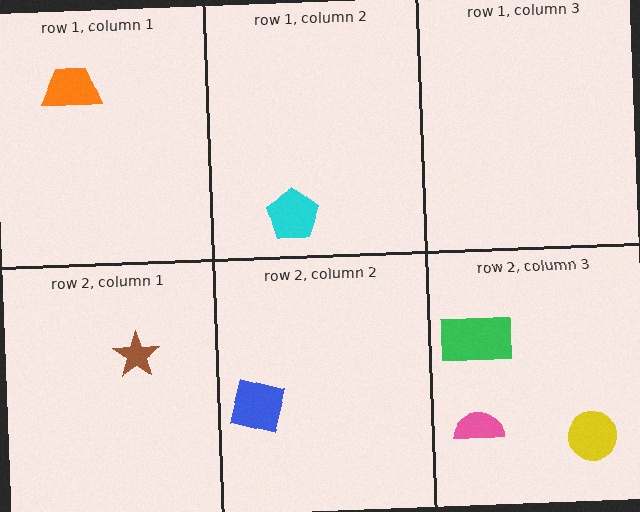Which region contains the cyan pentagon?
The row 1, column 2 region.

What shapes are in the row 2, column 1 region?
The brown star.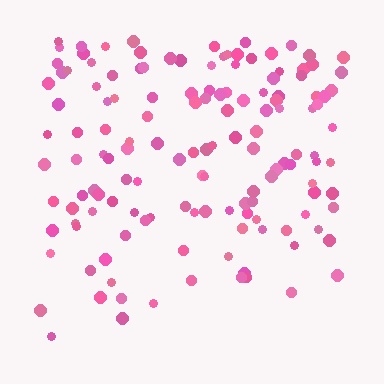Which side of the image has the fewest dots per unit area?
The bottom.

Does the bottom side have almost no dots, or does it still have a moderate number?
Still a moderate number, just noticeably fewer than the top.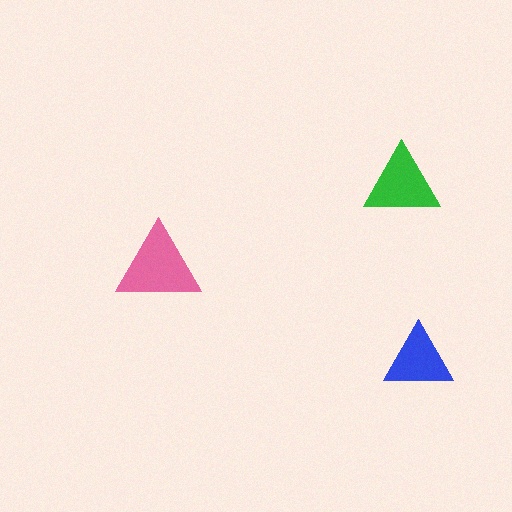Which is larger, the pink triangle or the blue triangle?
The pink one.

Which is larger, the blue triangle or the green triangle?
The green one.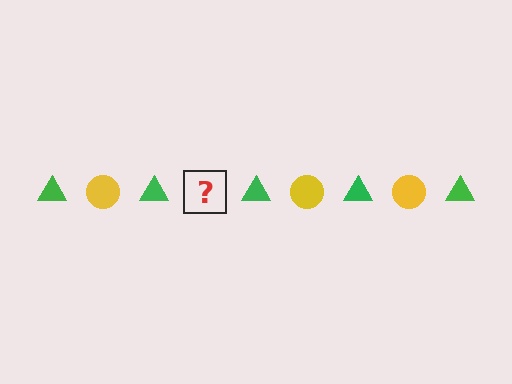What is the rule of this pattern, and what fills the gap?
The rule is that the pattern alternates between green triangle and yellow circle. The gap should be filled with a yellow circle.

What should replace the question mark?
The question mark should be replaced with a yellow circle.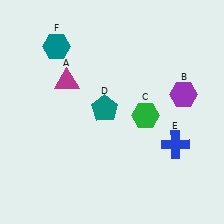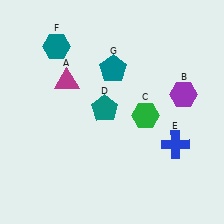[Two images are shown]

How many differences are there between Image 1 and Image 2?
There is 1 difference between the two images.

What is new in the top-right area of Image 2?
A teal pentagon (G) was added in the top-right area of Image 2.